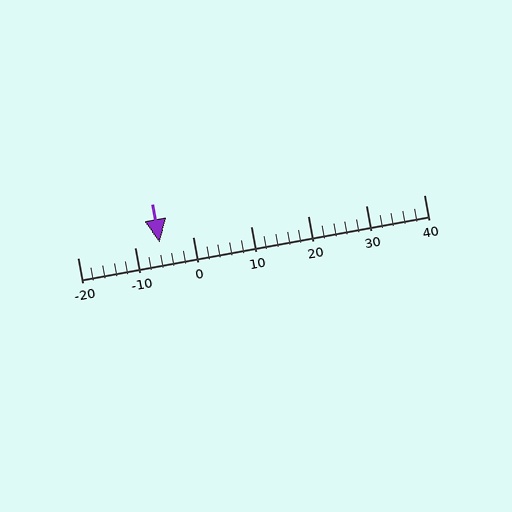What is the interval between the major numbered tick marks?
The major tick marks are spaced 10 units apart.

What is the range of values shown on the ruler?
The ruler shows values from -20 to 40.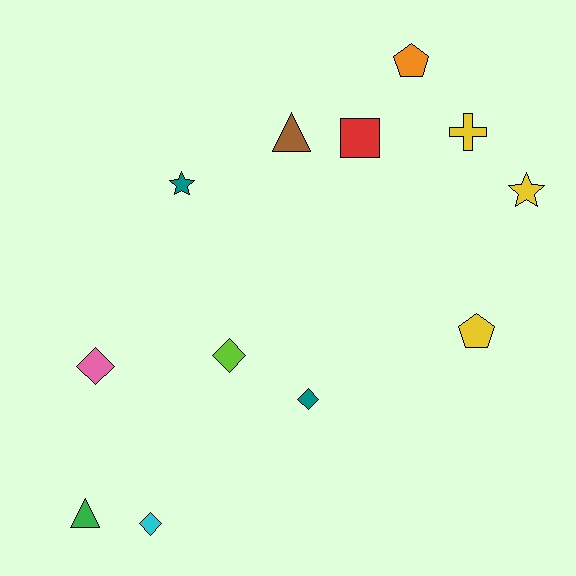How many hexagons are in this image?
There are no hexagons.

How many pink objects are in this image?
There is 1 pink object.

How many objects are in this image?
There are 12 objects.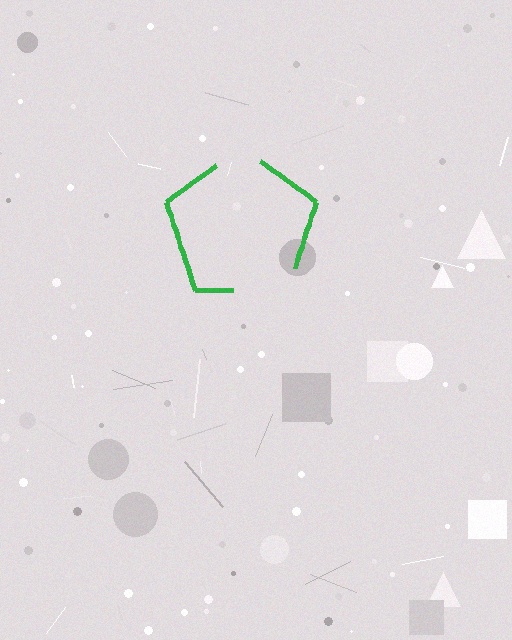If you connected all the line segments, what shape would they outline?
They would outline a pentagon.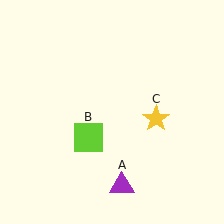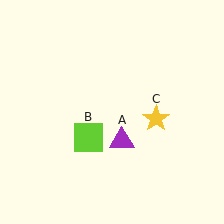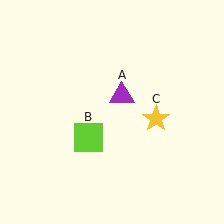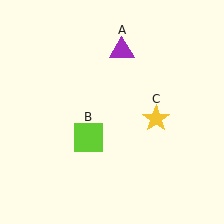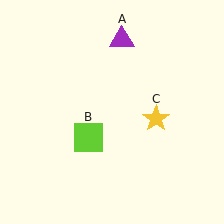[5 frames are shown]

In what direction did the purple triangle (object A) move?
The purple triangle (object A) moved up.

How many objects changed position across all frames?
1 object changed position: purple triangle (object A).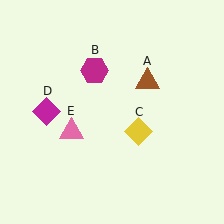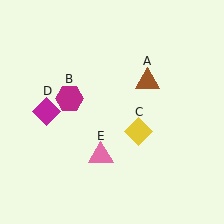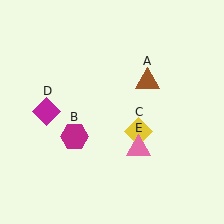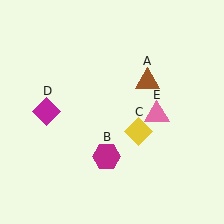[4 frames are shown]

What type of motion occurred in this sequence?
The magenta hexagon (object B), pink triangle (object E) rotated counterclockwise around the center of the scene.